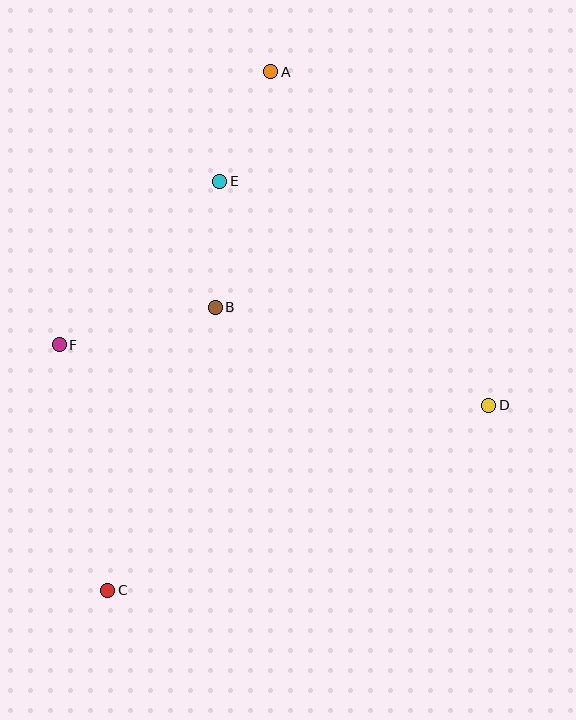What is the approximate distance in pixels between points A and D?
The distance between A and D is approximately 399 pixels.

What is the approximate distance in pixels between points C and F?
The distance between C and F is approximately 250 pixels.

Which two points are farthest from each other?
Points A and C are farthest from each other.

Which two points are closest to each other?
Points A and E are closest to each other.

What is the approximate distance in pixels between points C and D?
The distance between C and D is approximately 424 pixels.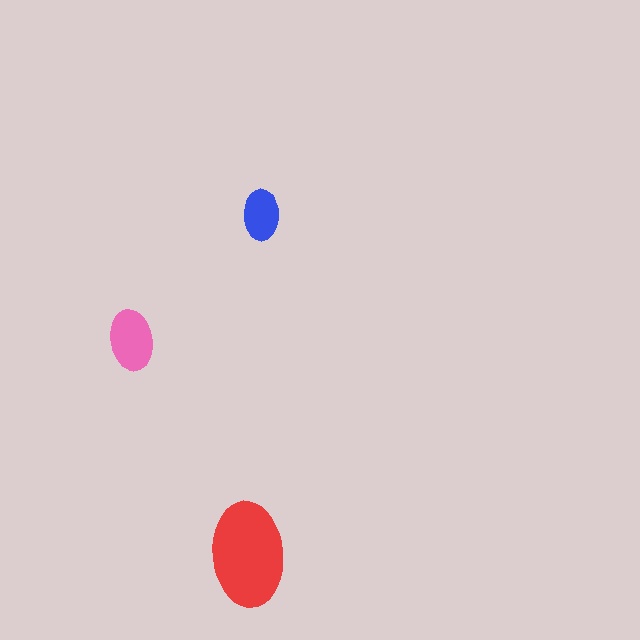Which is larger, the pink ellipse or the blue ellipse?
The pink one.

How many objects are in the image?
There are 3 objects in the image.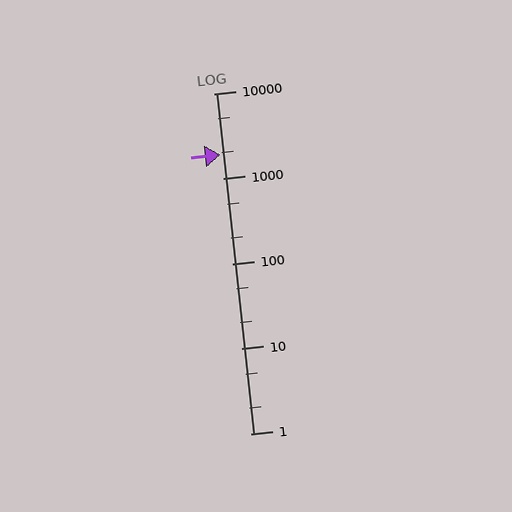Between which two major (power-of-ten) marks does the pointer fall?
The pointer is between 1000 and 10000.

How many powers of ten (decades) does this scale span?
The scale spans 4 decades, from 1 to 10000.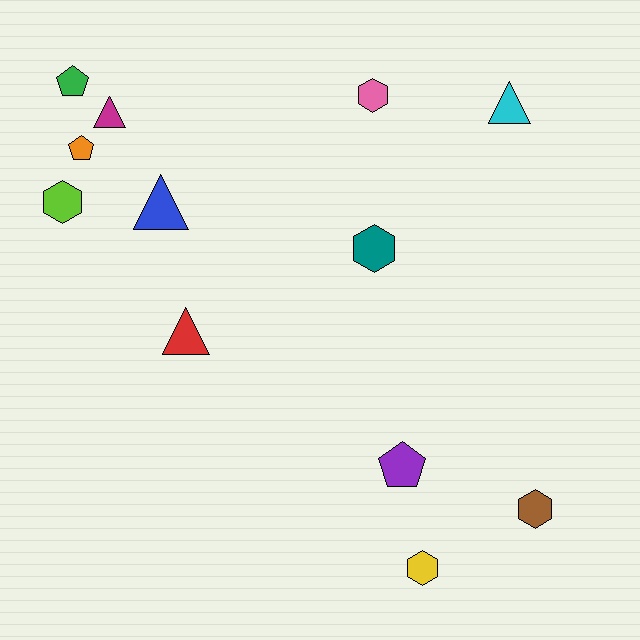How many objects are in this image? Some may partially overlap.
There are 12 objects.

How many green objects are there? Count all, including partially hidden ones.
There is 1 green object.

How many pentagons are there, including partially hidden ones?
There are 3 pentagons.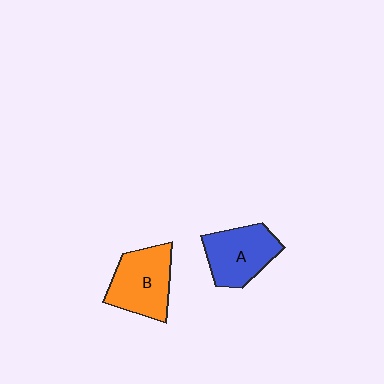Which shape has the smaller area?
Shape A (blue).